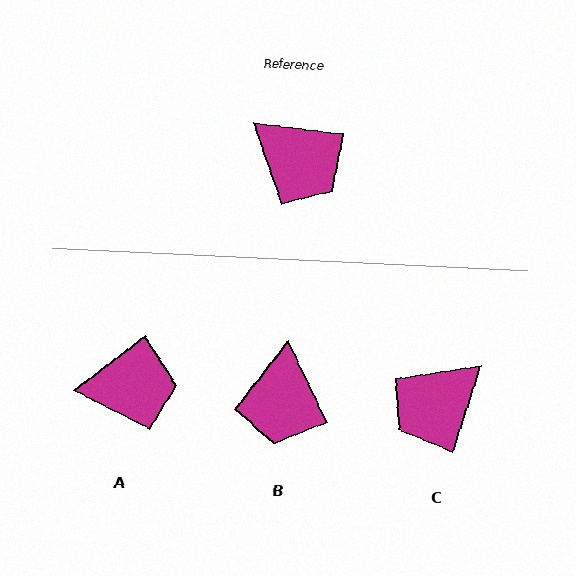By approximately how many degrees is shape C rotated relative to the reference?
Approximately 101 degrees clockwise.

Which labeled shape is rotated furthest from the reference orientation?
C, about 101 degrees away.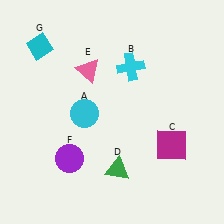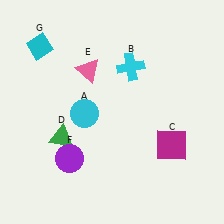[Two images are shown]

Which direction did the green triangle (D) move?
The green triangle (D) moved left.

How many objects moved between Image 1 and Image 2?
1 object moved between the two images.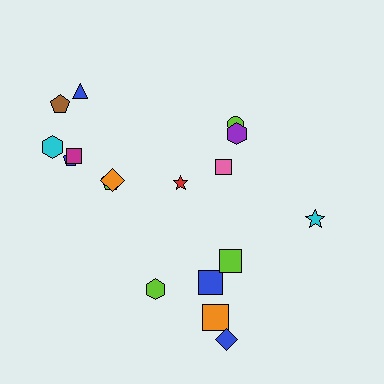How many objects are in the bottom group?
There are 6 objects.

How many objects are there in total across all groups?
There are 17 objects.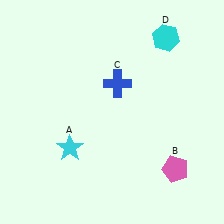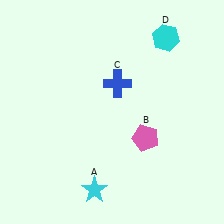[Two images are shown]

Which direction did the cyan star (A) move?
The cyan star (A) moved down.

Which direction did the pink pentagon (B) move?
The pink pentagon (B) moved up.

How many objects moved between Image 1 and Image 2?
2 objects moved between the two images.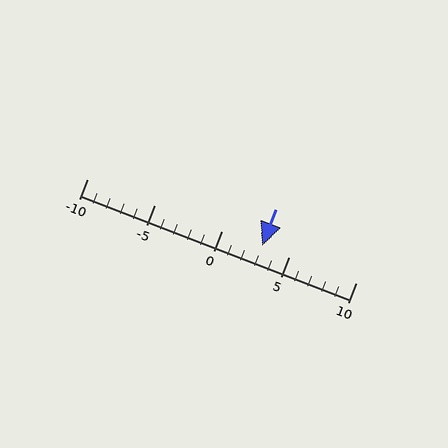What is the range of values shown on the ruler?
The ruler shows values from -10 to 10.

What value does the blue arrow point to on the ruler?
The blue arrow points to approximately 3.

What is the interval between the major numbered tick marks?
The major tick marks are spaced 5 units apart.